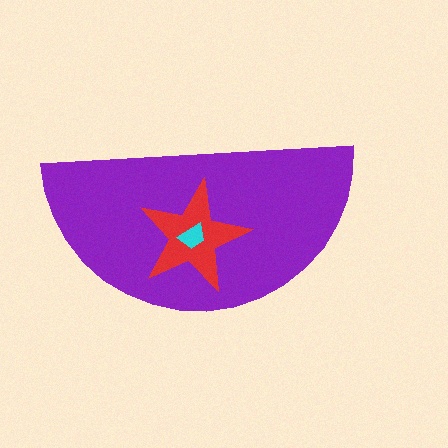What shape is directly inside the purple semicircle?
The red star.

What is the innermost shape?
The cyan trapezoid.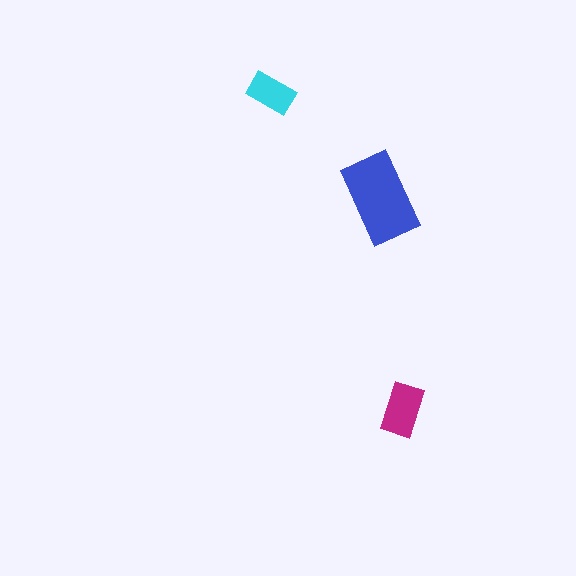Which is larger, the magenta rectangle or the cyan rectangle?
The magenta one.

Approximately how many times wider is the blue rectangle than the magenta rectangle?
About 1.5 times wider.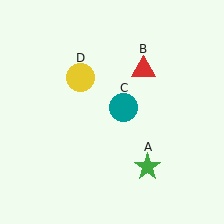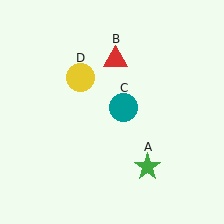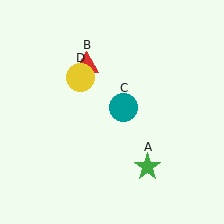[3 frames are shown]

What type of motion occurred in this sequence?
The red triangle (object B) rotated counterclockwise around the center of the scene.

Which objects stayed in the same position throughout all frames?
Green star (object A) and teal circle (object C) and yellow circle (object D) remained stationary.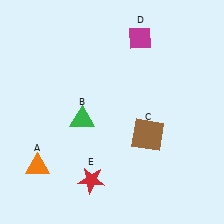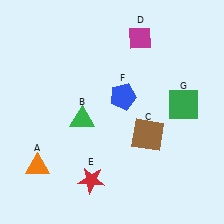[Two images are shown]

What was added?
A blue pentagon (F), a green square (G) were added in Image 2.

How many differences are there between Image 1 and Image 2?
There are 2 differences between the two images.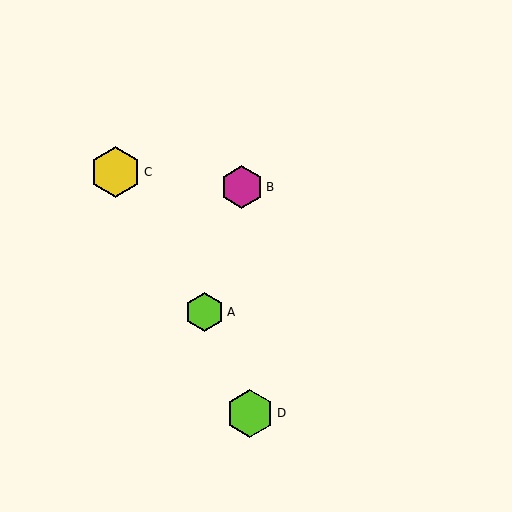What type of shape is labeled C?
Shape C is a yellow hexagon.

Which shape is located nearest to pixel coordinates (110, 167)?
The yellow hexagon (labeled C) at (116, 172) is nearest to that location.